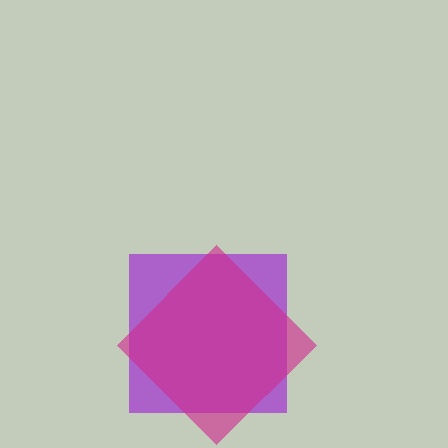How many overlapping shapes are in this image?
There are 2 overlapping shapes in the image.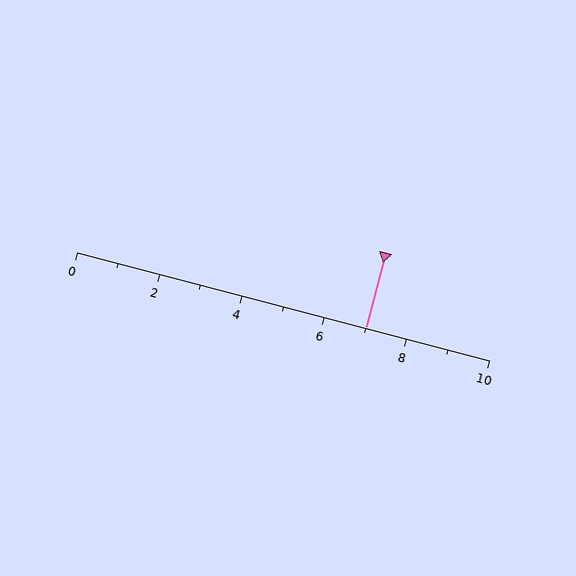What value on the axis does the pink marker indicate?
The marker indicates approximately 7.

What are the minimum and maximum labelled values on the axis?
The axis runs from 0 to 10.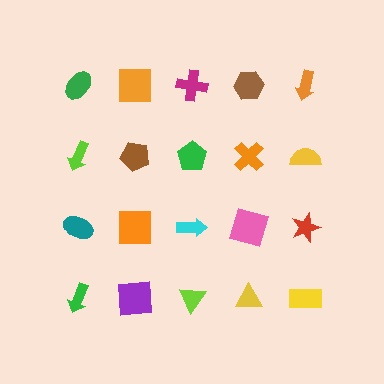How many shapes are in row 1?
5 shapes.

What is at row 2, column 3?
A green pentagon.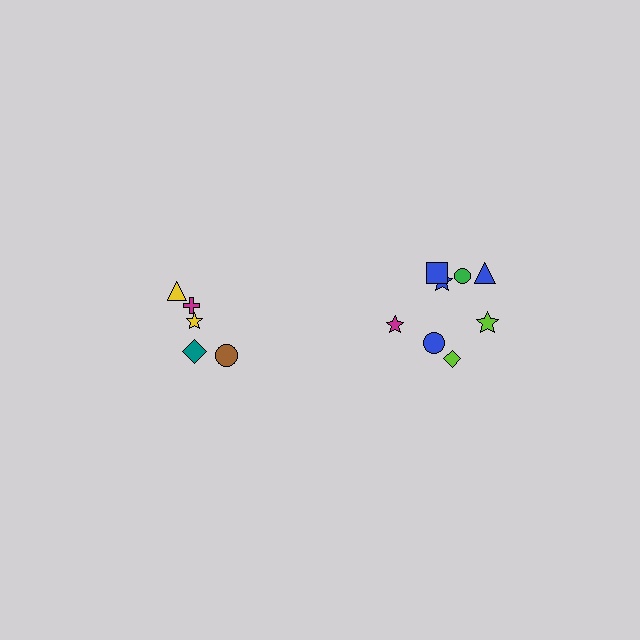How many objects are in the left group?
There are 5 objects.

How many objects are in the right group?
There are 8 objects.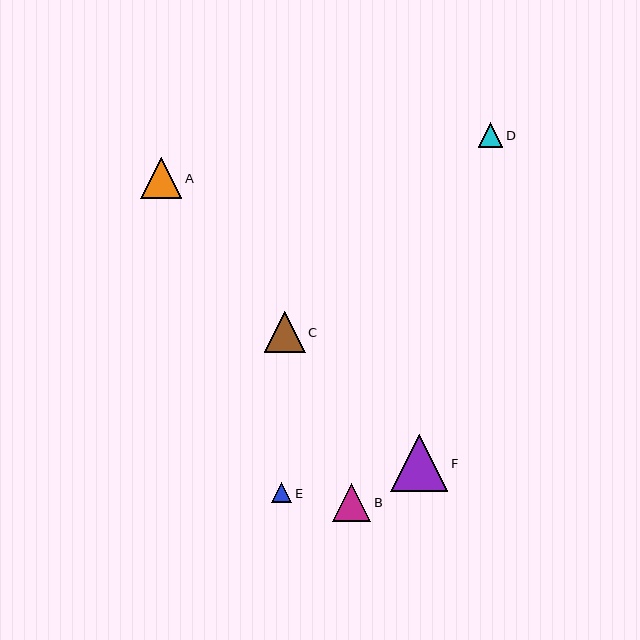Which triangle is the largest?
Triangle F is the largest with a size of approximately 57 pixels.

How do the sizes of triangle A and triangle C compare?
Triangle A and triangle C are approximately the same size.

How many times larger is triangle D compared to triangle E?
Triangle D is approximately 1.2 times the size of triangle E.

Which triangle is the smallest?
Triangle E is the smallest with a size of approximately 20 pixels.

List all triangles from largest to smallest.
From largest to smallest: F, A, C, B, D, E.